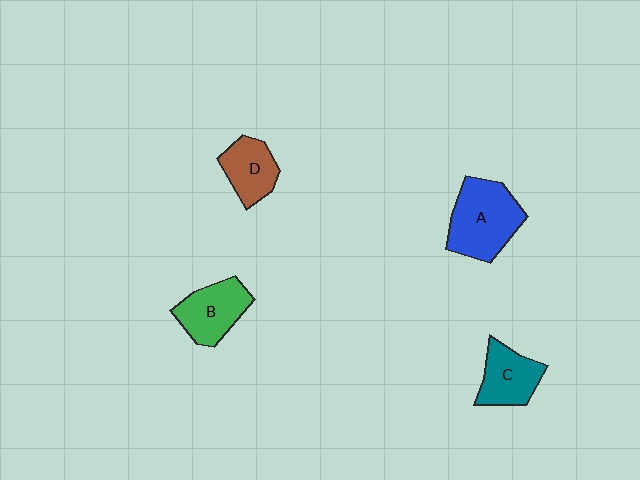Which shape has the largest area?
Shape A (blue).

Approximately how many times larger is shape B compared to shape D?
Approximately 1.2 times.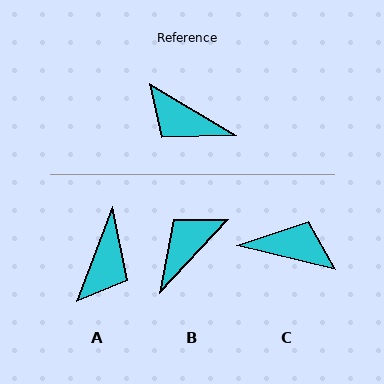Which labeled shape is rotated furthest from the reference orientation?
C, about 163 degrees away.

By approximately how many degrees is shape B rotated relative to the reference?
Approximately 102 degrees clockwise.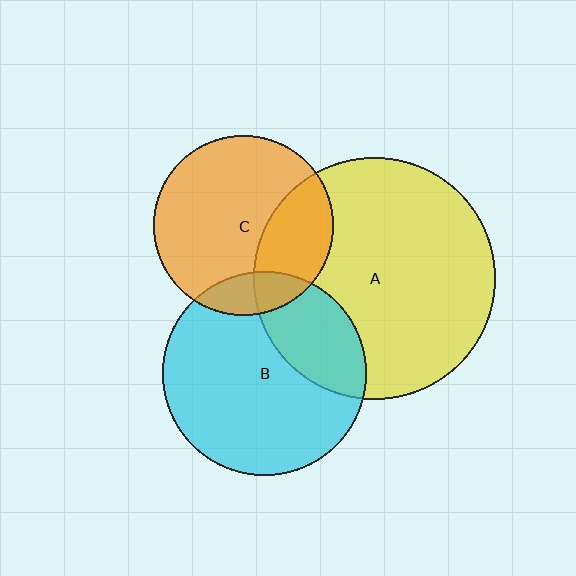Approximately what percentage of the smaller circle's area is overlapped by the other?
Approximately 30%.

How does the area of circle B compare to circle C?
Approximately 1.3 times.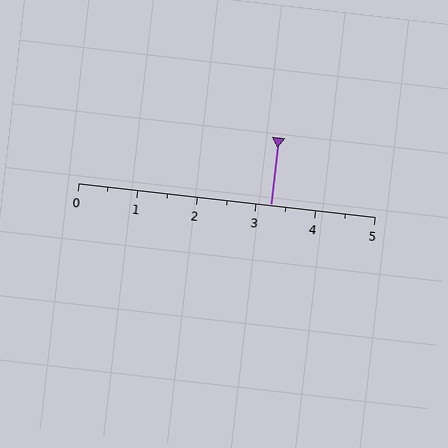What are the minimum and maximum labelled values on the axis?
The axis runs from 0 to 5.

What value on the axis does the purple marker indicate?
The marker indicates approximately 3.2.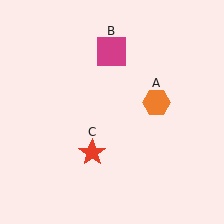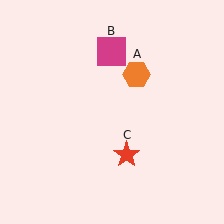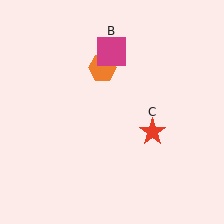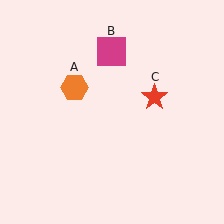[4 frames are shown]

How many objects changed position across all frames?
2 objects changed position: orange hexagon (object A), red star (object C).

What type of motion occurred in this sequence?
The orange hexagon (object A), red star (object C) rotated counterclockwise around the center of the scene.